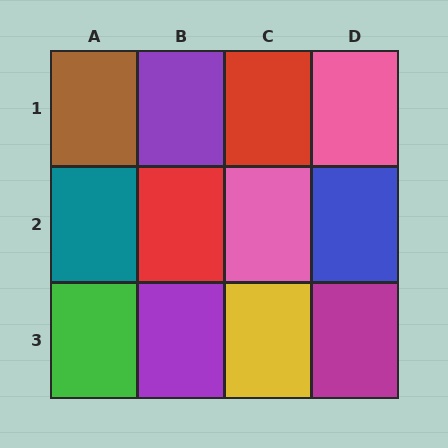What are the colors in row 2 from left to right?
Teal, red, pink, blue.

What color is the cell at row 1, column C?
Red.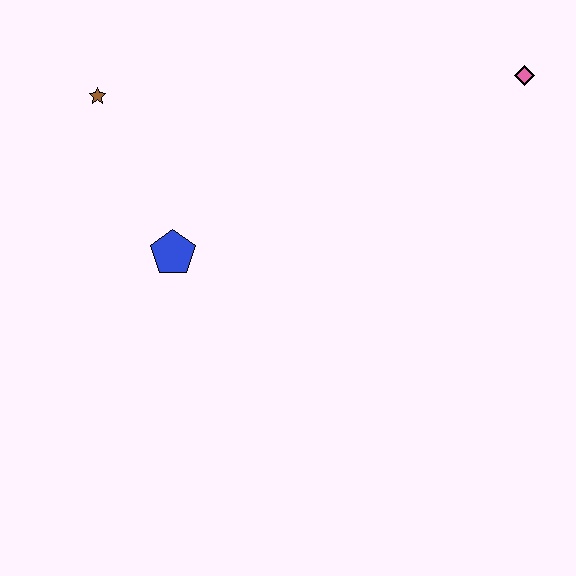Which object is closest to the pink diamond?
The blue pentagon is closest to the pink diamond.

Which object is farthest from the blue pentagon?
The pink diamond is farthest from the blue pentagon.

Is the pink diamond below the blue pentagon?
No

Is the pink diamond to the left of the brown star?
No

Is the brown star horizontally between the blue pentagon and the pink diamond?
No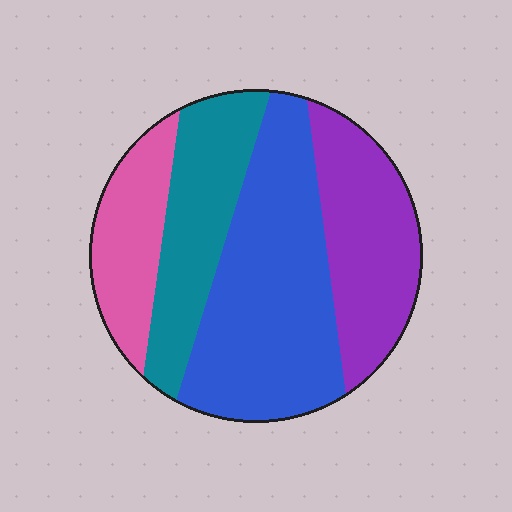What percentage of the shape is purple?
Purple takes up between a sixth and a third of the shape.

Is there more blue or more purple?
Blue.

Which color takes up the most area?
Blue, at roughly 40%.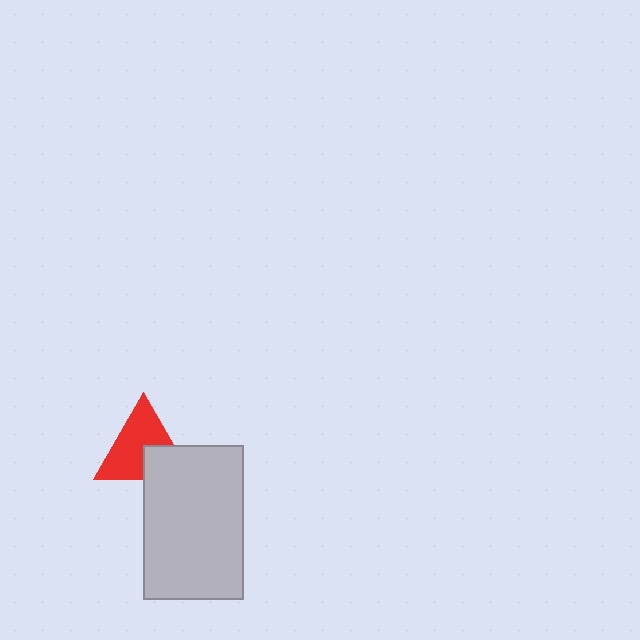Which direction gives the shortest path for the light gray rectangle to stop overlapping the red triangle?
Moving down gives the shortest separation.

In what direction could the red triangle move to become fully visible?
The red triangle could move up. That would shift it out from behind the light gray rectangle entirely.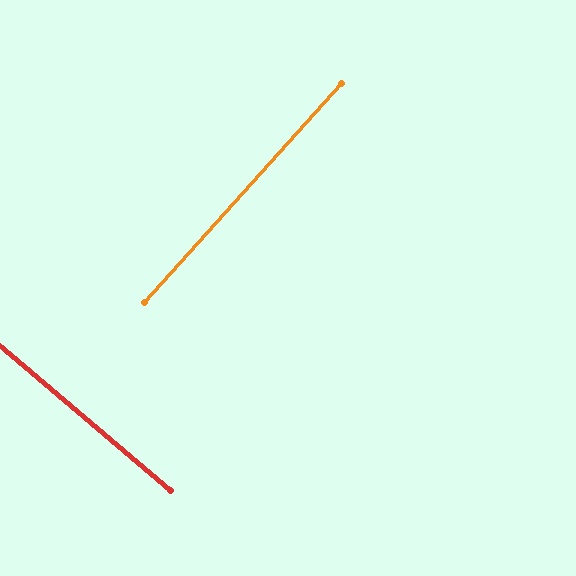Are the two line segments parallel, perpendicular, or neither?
Perpendicular — they meet at approximately 88°.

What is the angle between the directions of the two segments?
Approximately 88 degrees.